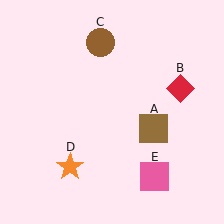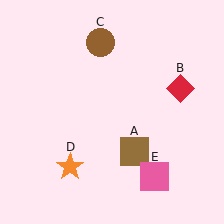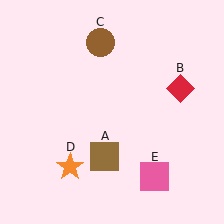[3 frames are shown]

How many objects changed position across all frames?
1 object changed position: brown square (object A).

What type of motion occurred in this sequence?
The brown square (object A) rotated clockwise around the center of the scene.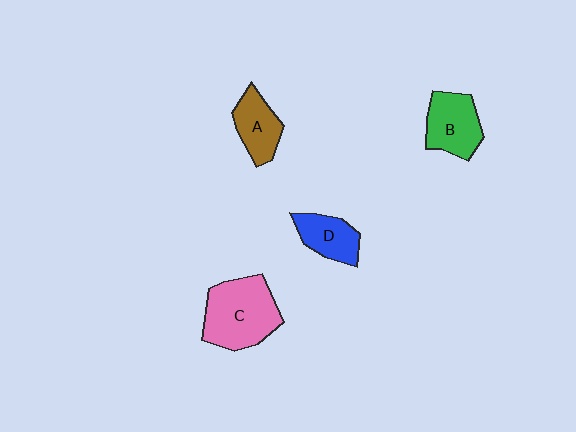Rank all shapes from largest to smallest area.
From largest to smallest: C (pink), B (green), A (brown), D (blue).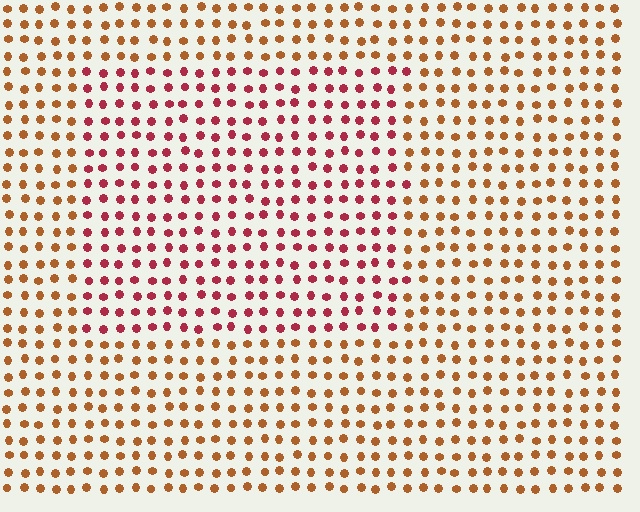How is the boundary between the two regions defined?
The boundary is defined purely by a slight shift in hue (about 39 degrees). Spacing, size, and orientation are identical on both sides.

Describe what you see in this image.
The image is filled with small brown elements in a uniform arrangement. A rectangle-shaped region is visible where the elements are tinted to a slightly different hue, forming a subtle color boundary.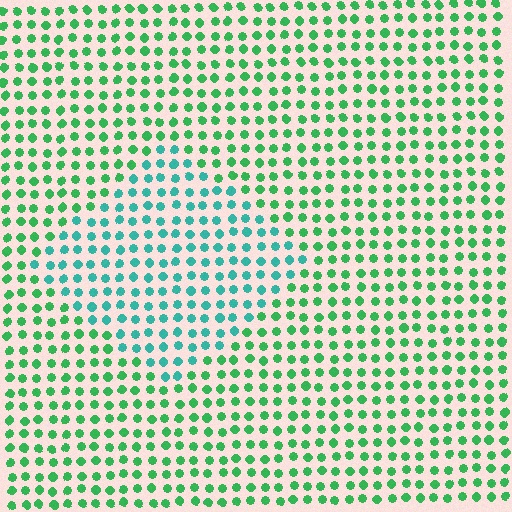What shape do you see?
I see a diamond.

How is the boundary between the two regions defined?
The boundary is defined purely by a slight shift in hue (about 36 degrees). Spacing, size, and orientation are identical on both sides.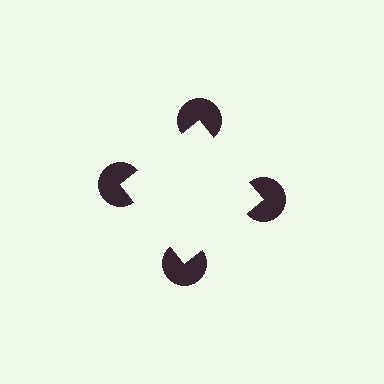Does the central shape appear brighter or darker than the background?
It typically appears slightly brighter than the background, even though no actual brightness change is drawn.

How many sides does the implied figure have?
4 sides.